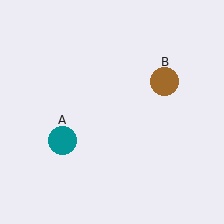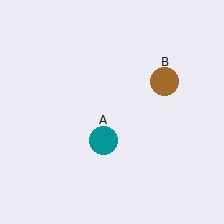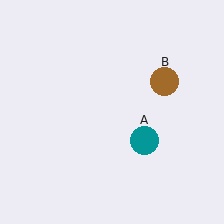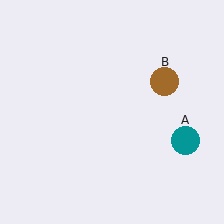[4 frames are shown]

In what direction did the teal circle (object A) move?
The teal circle (object A) moved right.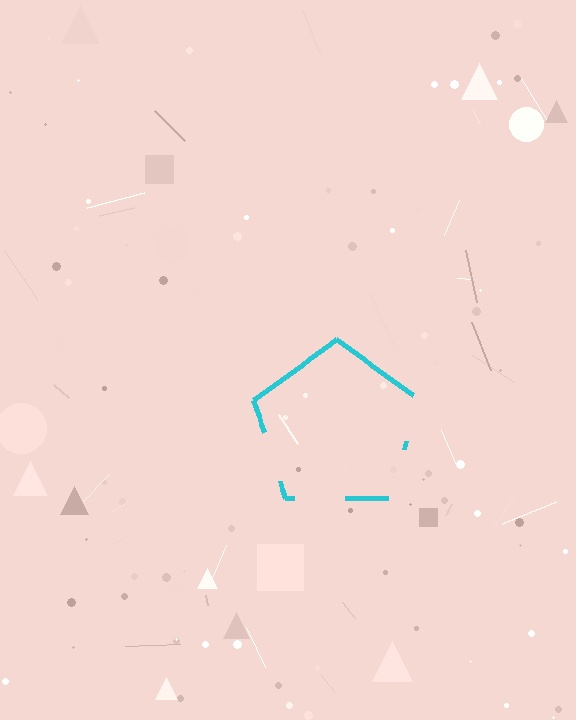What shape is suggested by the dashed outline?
The dashed outline suggests a pentagon.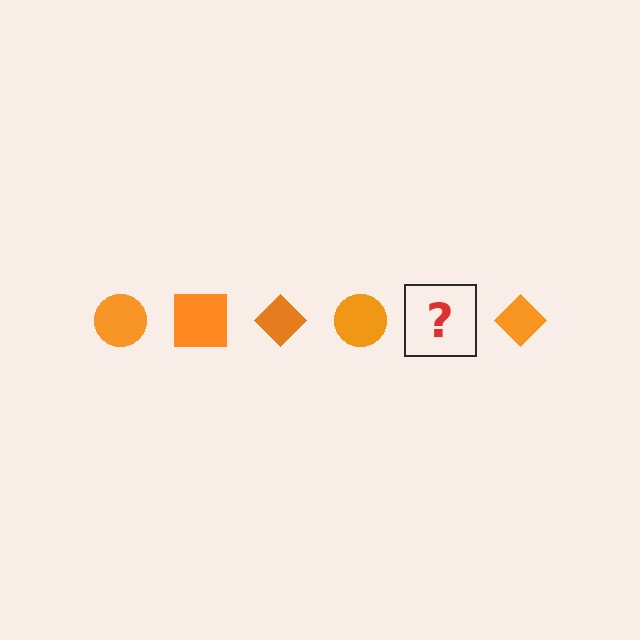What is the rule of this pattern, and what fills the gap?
The rule is that the pattern cycles through circle, square, diamond shapes in orange. The gap should be filled with an orange square.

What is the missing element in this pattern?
The missing element is an orange square.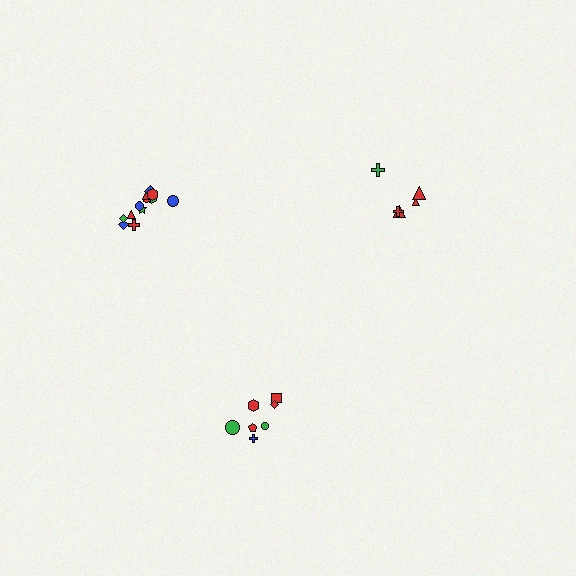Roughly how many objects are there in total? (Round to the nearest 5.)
Roughly 25 objects in total.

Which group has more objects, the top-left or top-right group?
The top-left group.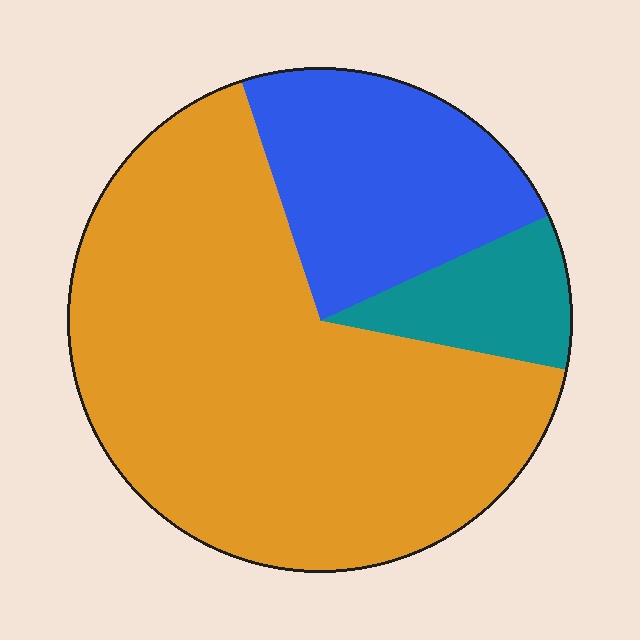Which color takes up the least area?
Teal, at roughly 10%.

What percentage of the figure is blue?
Blue covers around 25% of the figure.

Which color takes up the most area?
Orange, at roughly 65%.